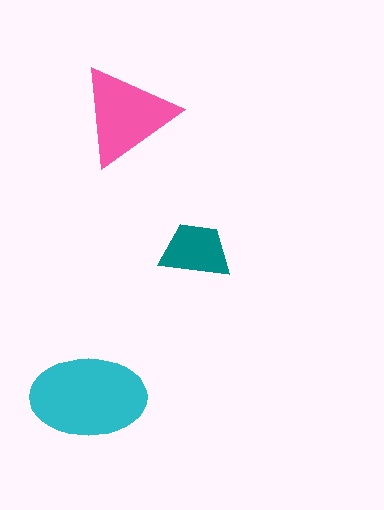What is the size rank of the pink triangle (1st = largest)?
2nd.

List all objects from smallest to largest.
The teal trapezoid, the pink triangle, the cyan ellipse.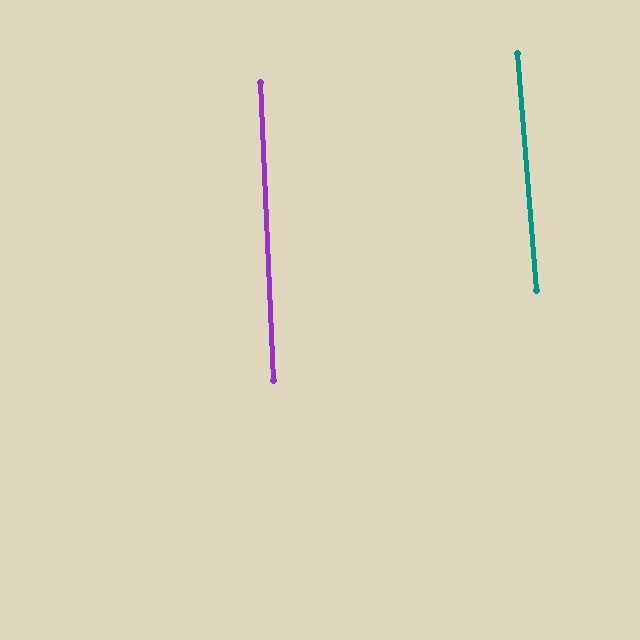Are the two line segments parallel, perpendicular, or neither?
Parallel — their directions differ by only 1.9°.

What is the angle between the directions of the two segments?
Approximately 2 degrees.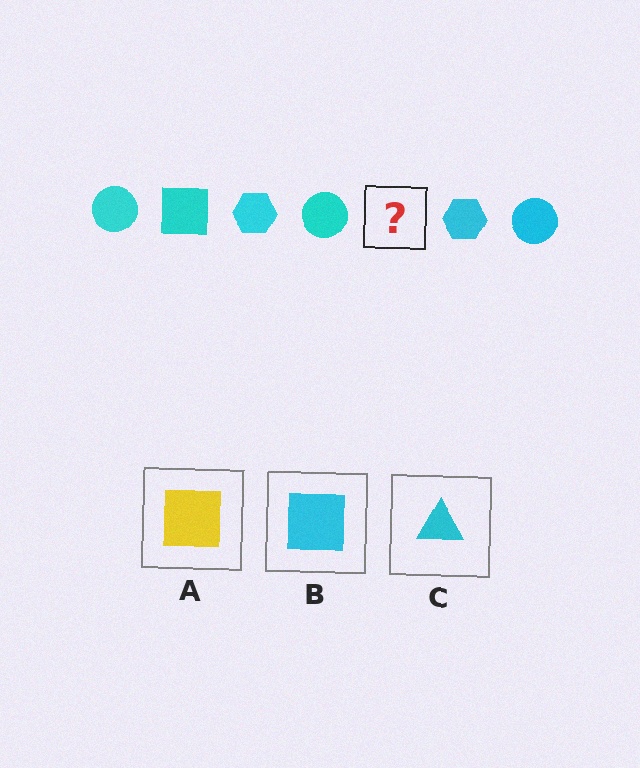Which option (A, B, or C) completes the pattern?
B.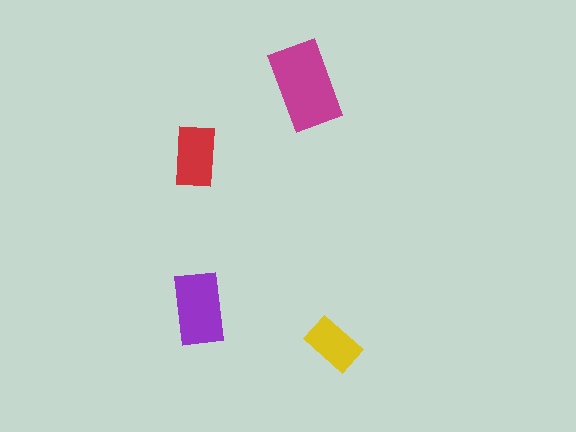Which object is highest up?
The magenta rectangle is topmost.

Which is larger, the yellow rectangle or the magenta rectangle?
The magenta one.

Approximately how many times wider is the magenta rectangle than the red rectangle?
About 1.5 times wider.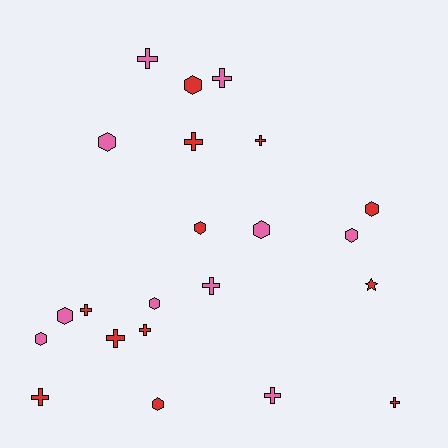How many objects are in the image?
There are 22 objects.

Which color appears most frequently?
Red, with 12 objects.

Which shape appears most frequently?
Cross, with 11 objects.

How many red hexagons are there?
There are 4 red hexagons.